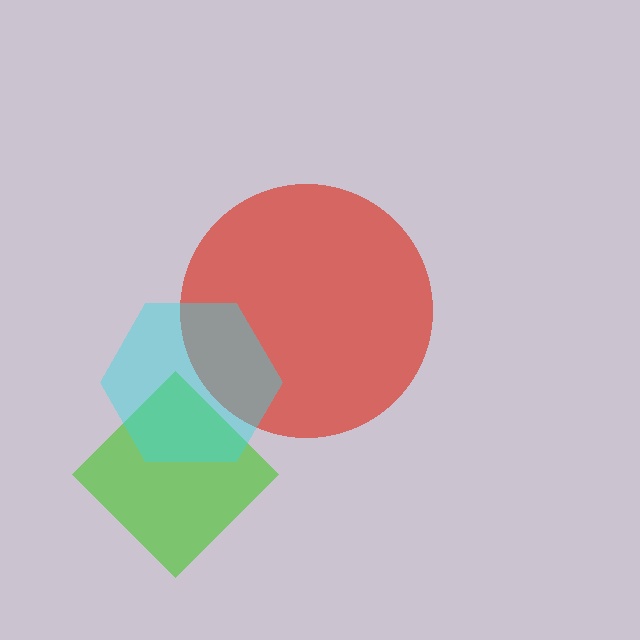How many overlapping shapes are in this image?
There are 3 overlapping shapes in the image.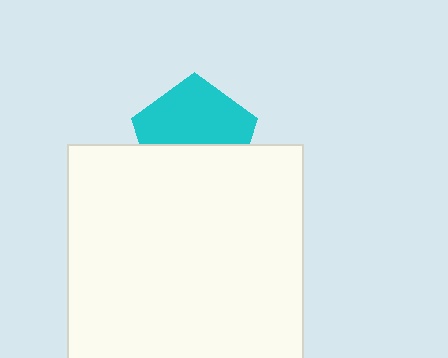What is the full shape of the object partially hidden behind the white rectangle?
The partially hidden object is a cyan pentagon.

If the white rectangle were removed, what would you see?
You would see the complete cyan pentagon.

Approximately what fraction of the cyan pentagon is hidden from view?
Roughly 45% of the cyan pentagon is hidden behind the white rectangle.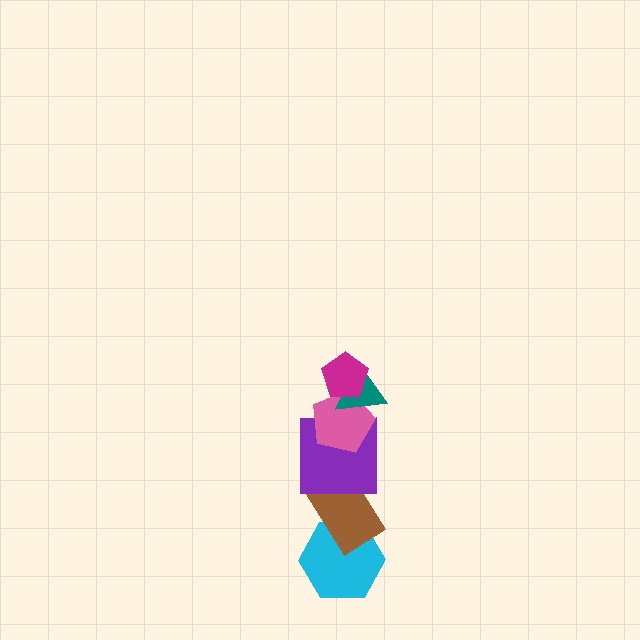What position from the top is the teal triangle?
The teal triangle is 2nd from the top.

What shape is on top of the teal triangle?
The magenta pentagon is on top of the teal triangle.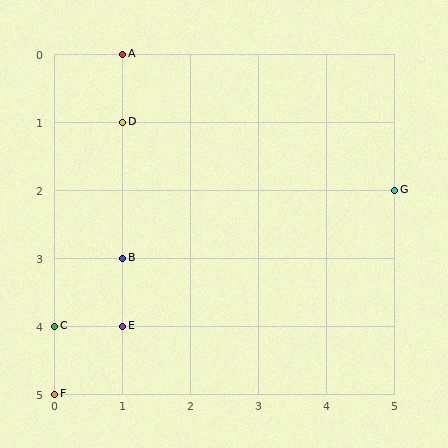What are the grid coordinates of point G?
Point G is at grid coordinates (5, 2).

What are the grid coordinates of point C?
Point C is at grid coordinates (0, 4).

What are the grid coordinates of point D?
Point D is at grid coordinates (1, 1).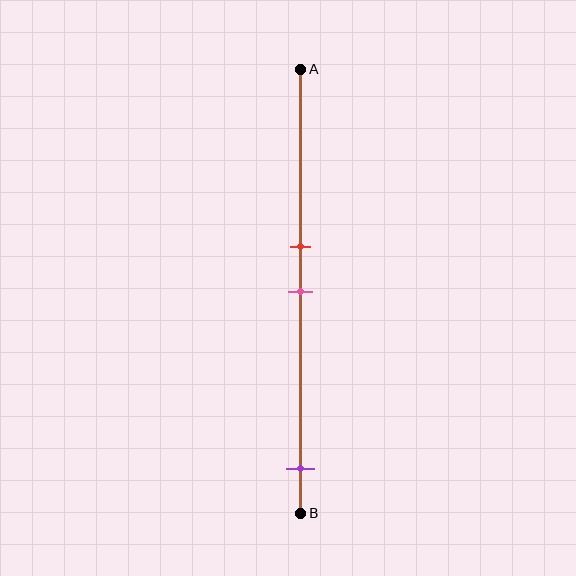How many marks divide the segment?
There are 3 marks dividing the segment.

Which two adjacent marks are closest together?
The red and pink marks are the closest adjacent pair.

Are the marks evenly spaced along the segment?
No, the marks are not evenly spaced.